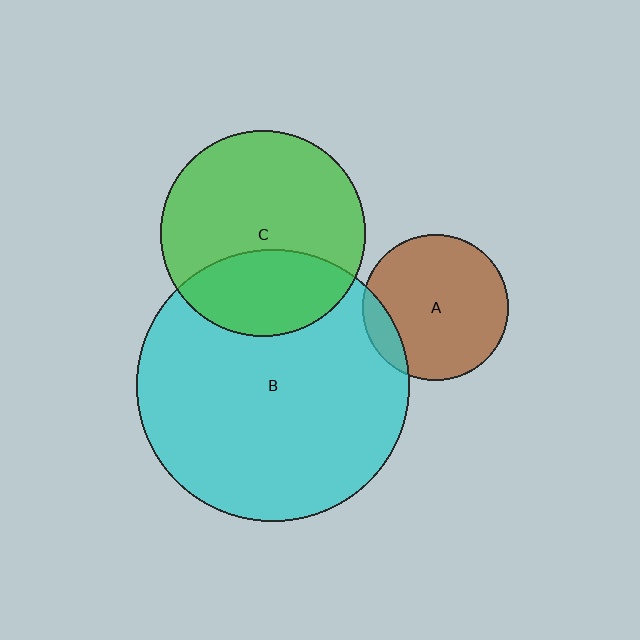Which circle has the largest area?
Circle B (cyan).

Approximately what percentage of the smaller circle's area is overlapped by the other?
Approximately 10%.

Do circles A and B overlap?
Yes.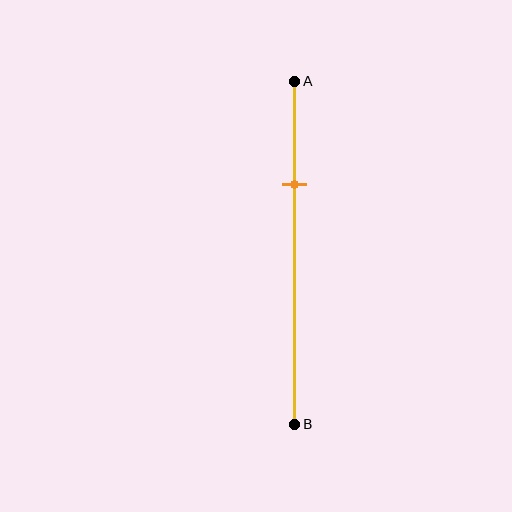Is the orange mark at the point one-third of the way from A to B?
No, the mark is at about 30% from A, not at the 33% one-third point.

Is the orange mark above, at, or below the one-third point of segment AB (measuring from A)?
The orange mark is above the one-third point of segment AB.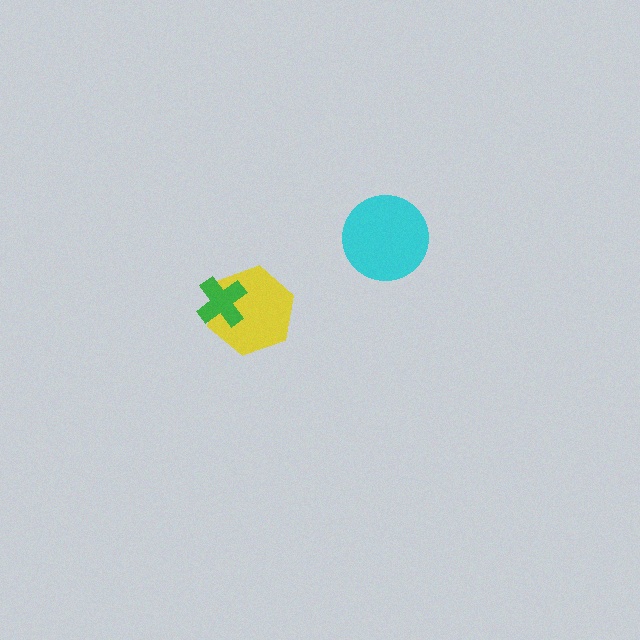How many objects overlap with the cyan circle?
0 objects overlap with the cyan circle.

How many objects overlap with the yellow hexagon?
1 object overlaps with the yellow hexagon.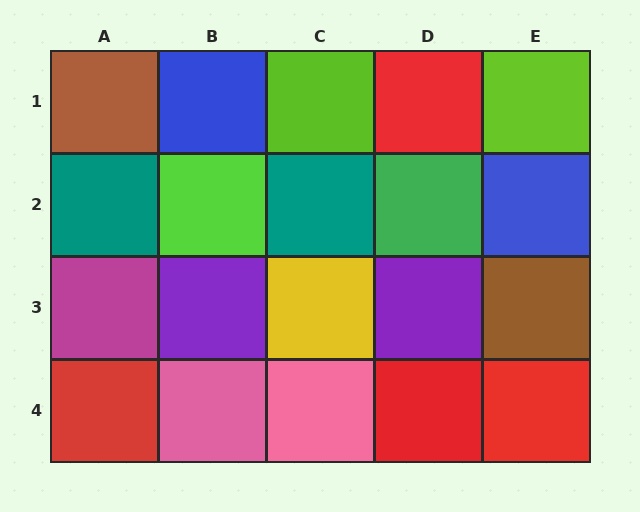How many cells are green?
1 cell is green.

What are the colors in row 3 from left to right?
Magenta, purple, yellow, purple, brown.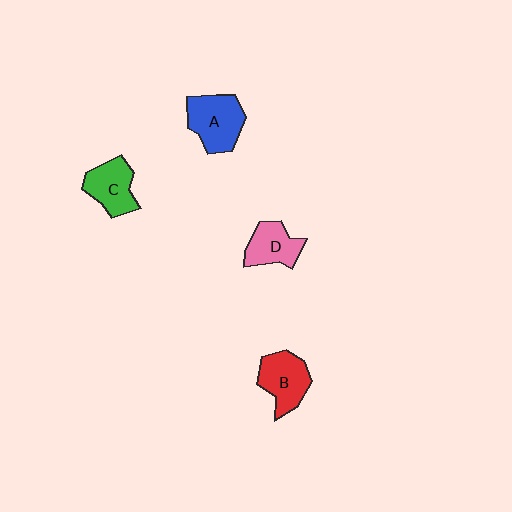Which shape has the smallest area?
Shape D (pink).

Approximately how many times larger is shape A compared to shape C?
Approximately 1.2 times.